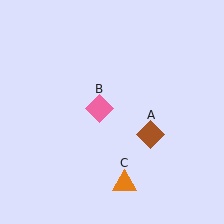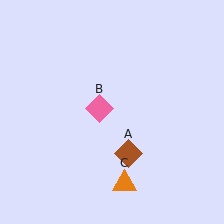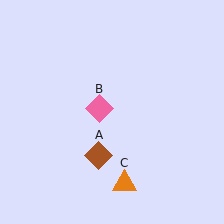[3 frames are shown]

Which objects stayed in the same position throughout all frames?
Pink diamond (object B) and orange triangle (object C) remained stationary.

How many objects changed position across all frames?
1 object changed position: brown diamond (object A).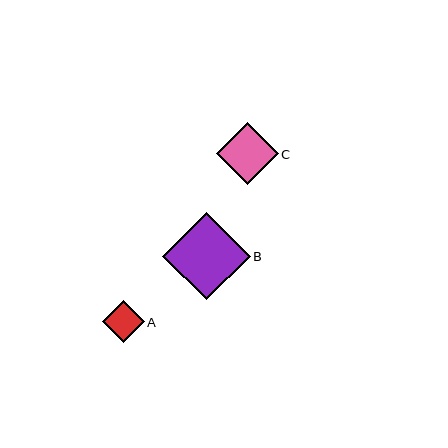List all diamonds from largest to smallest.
From largest to smallest: B, C, A.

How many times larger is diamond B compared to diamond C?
Diamond B is approximately 1.4 times the size of diamond C.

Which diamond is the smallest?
Diamond A is the smallest with a size of approximately 41 pixels.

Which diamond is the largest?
Diamond B is the largest with a size of approximately 88 pixels.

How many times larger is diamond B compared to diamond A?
Diamond B is approximately 2.1 times the size of diamond A.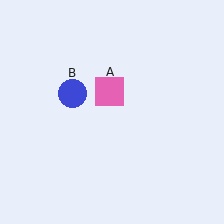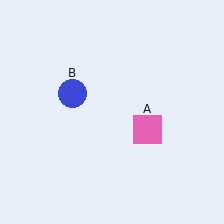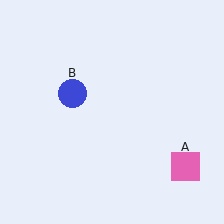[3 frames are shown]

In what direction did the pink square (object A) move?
The pink square (object A) moved down and to the right.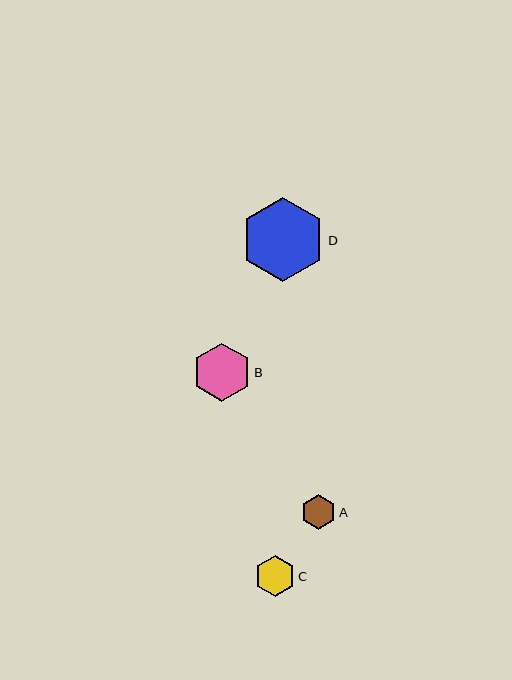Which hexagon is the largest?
Hexagon D is the largest with a size of approximately 84 pixels.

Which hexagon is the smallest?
Hexagon A is the smallest with a size of approximately 34 pixels.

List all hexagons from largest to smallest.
From largest to smallest: D, B, C, A.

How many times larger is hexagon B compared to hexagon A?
Hexagon B is approximately 1.7 times the size of hexagon A.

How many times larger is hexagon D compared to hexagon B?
Hexagon D is approximately 1.4 times the size of hexagon B.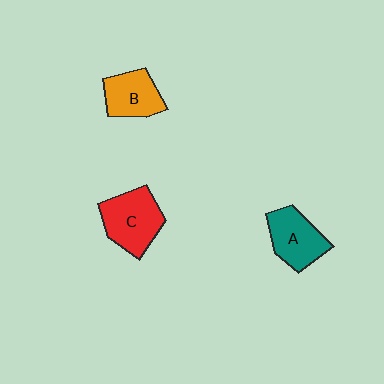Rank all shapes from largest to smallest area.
From largest to smallest: C (red), A (teal), B (orange).